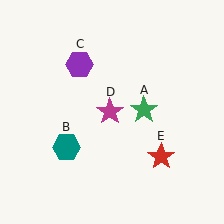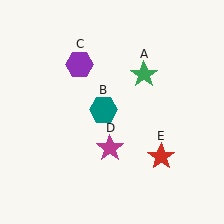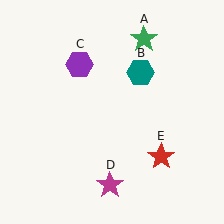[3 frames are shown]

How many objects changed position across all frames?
3 objects changed position: green star (object A), teal hexagon (object B), magenta star (object D).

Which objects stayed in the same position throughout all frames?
Purple hexagon (object C) and red star (object E) remained stationary.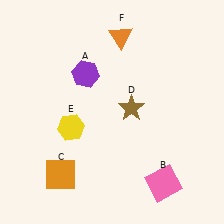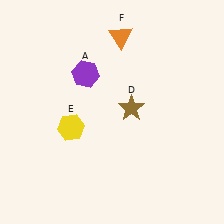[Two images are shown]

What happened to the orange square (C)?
The orange square (C) was removed in Image 2. It was in the bottom-left area of Image 1.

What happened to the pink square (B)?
The pink square (B) was removed in Image 2. It was in the bottom-right area of Image 1.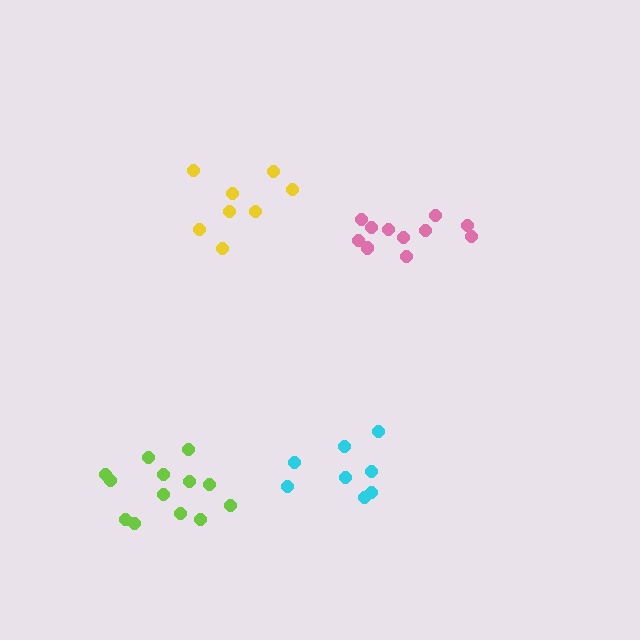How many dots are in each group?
Group 1: 11 dots, Group 2: 8 dots, Group 3: 8 dots, Group 4: 13 dots (40 total).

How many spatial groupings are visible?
There are 4 spatial groupings.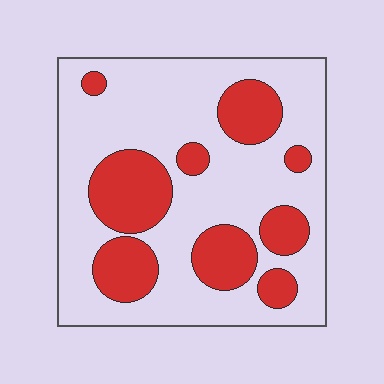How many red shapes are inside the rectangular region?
9.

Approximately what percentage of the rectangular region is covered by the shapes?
Approximately 30%.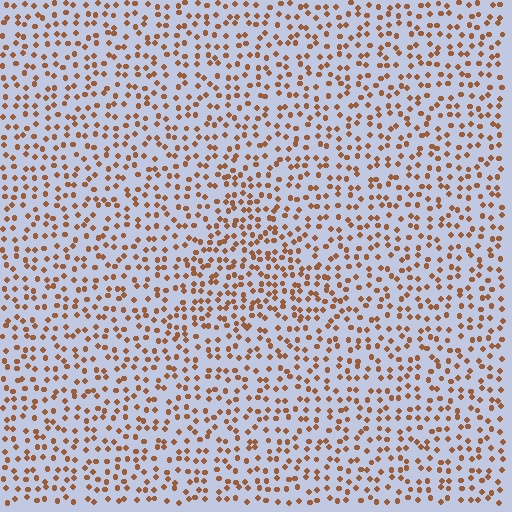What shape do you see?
I see a triangle.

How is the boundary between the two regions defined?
The boundary is defined by a change in element density (approximately 1.5x ratio). All elements are the same color, size, and shape.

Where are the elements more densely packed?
The elements are more densely packed inside the triangle boundary.